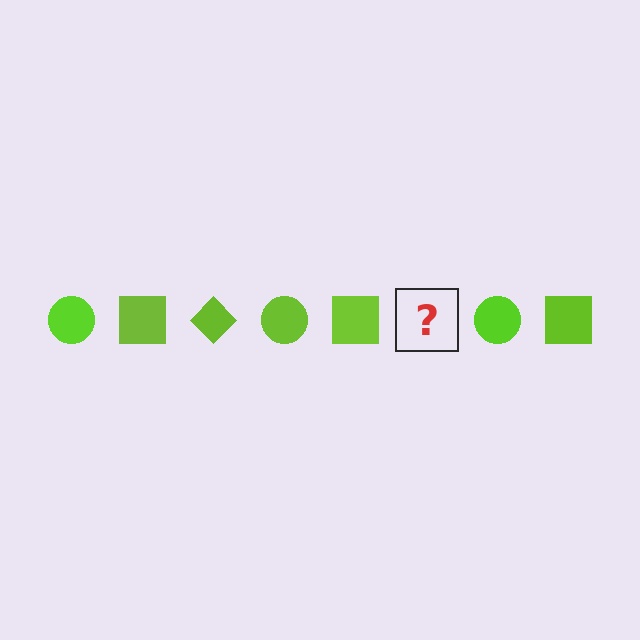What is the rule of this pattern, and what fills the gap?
The rule is that the pattern cycles through circle, square, diamond shapes in lime. The gap should be filled with a lime diamond.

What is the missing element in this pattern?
The missing element is a lime diamond.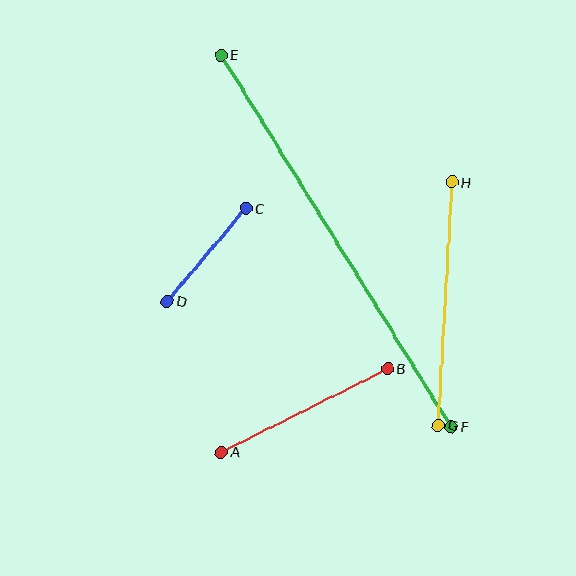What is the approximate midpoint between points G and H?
The midpoint is at approximately (445, 304) pixels.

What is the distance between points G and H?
The distance is approximately 244 pixels.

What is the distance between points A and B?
The distance is approximately 186 pixels.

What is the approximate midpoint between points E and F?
The midpoint is at approximately (336, 241) pixels.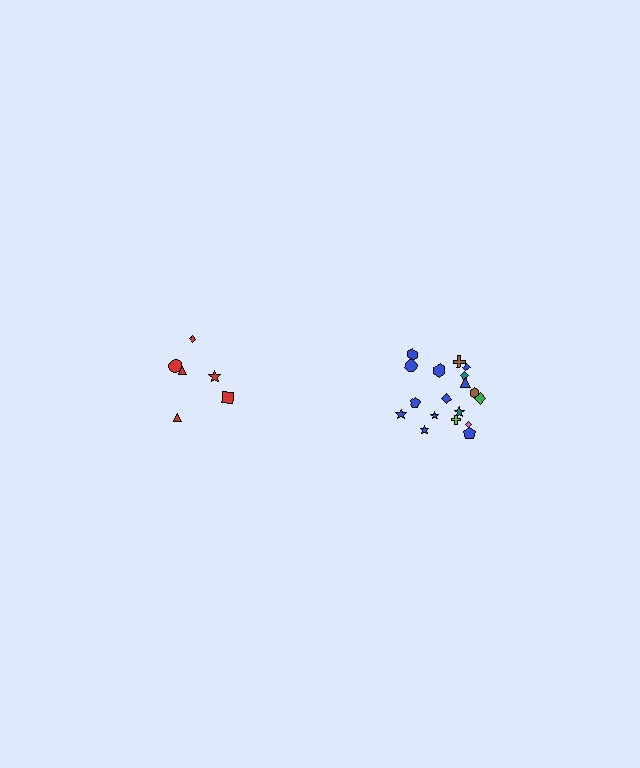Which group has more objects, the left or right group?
The right group.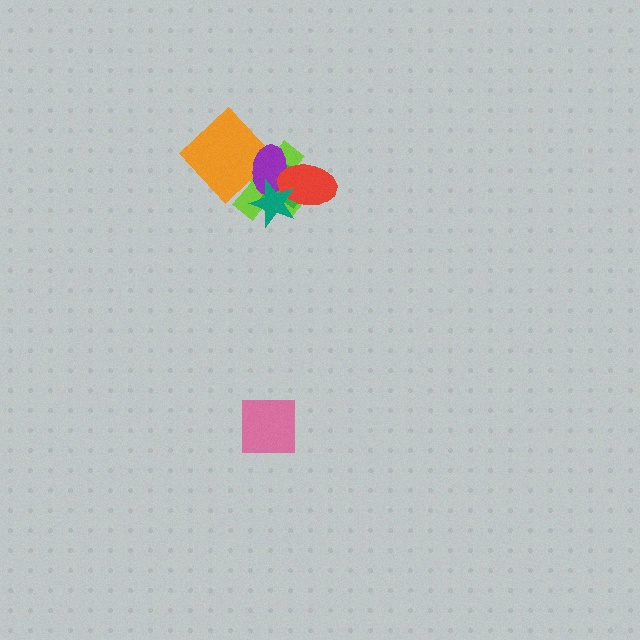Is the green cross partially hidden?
Yes, it is partially covered by another shape.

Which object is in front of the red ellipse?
The teal star is in front of the red ellipse.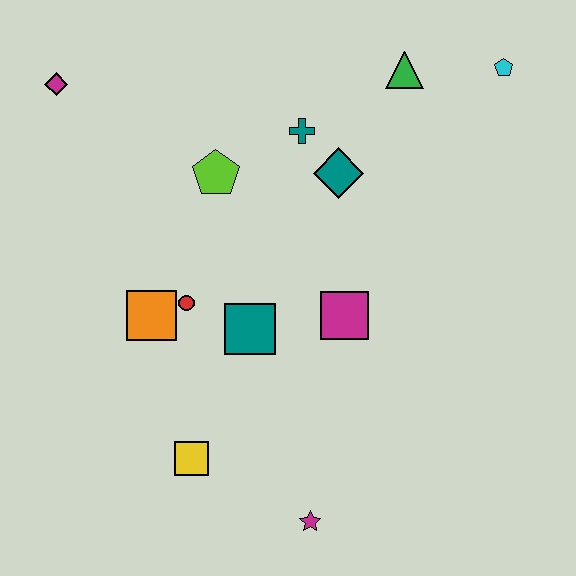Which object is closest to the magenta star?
The yellow square is closest to the magenta star.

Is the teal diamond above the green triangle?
No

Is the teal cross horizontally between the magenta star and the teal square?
Yes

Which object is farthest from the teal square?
The cyan pentagon is farthest from the teal square.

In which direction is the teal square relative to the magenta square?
The teal square is to the left of the magenta square.